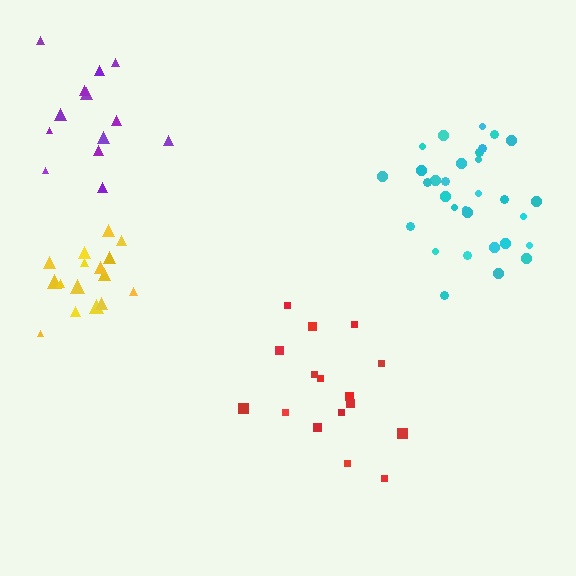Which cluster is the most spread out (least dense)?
Purple.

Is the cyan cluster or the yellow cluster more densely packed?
Cyan.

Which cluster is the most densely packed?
Cyan.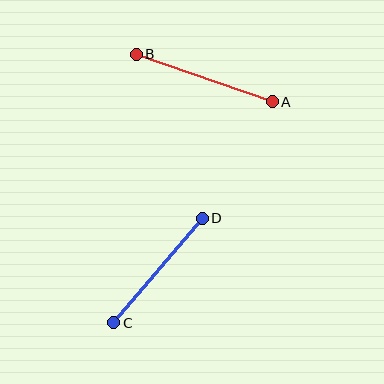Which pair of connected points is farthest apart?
Points A and B are farthest apart.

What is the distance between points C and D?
The distance is approximately 137 pixels.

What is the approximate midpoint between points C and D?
The midpoint is at approximately (158, 270) pixels.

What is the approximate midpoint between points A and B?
The midpoint is at approximately (204, 78) pixels.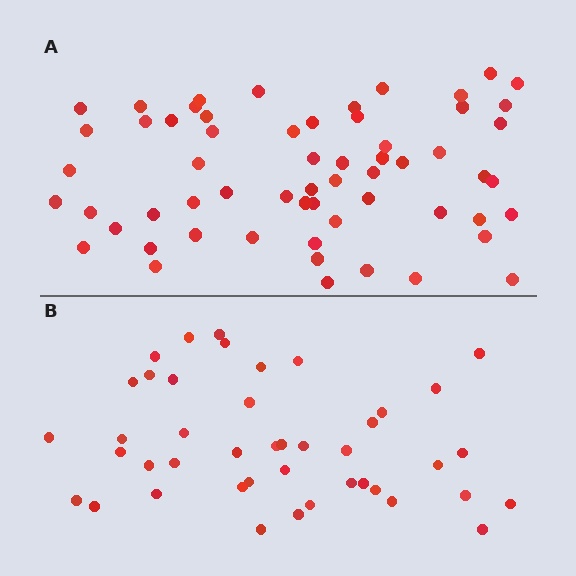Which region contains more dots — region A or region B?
Region A (the top region) has more dots.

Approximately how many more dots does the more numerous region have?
Region A has approximately 15 more dots than region B.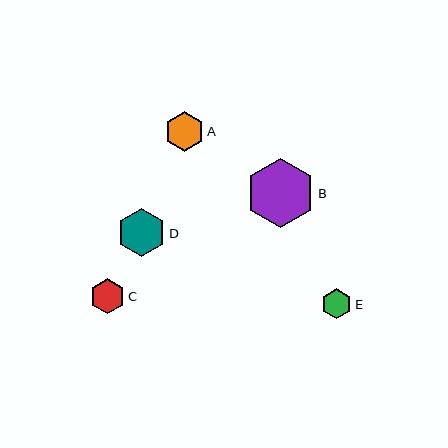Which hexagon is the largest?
Hexagon B is the largest with a size of approximately 69 pixels.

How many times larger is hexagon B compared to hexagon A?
Hexagon B is approximately 1.8 times the size of hexagon A.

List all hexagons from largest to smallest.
From largest to smallest: B, D, A, C, E.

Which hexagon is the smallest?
Hexagon E is the smallest with a size of approximately 30 pixels.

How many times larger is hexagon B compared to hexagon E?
Hexagon B is approximately 2.3 times the size of hexagon E.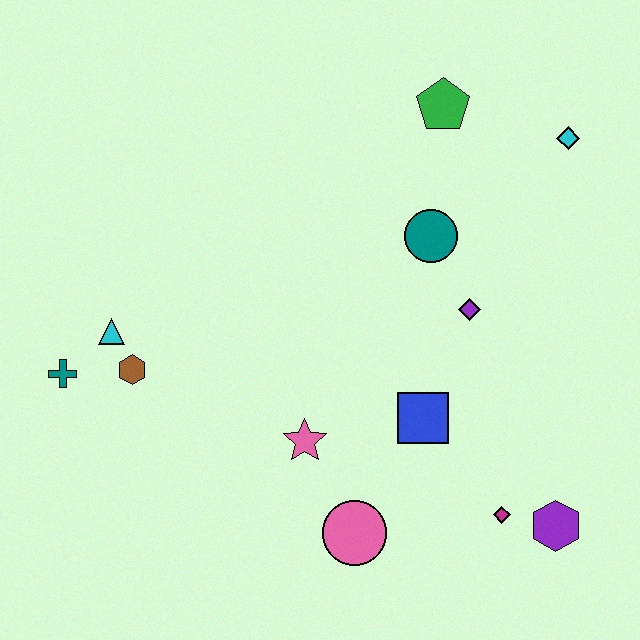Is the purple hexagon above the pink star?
No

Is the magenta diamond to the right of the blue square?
Yes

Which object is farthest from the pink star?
The cyan diamond is farthest from the pink star.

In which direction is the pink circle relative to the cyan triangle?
The pink circle is to the right of the cyan triangle.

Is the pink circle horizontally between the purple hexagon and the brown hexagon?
Yes